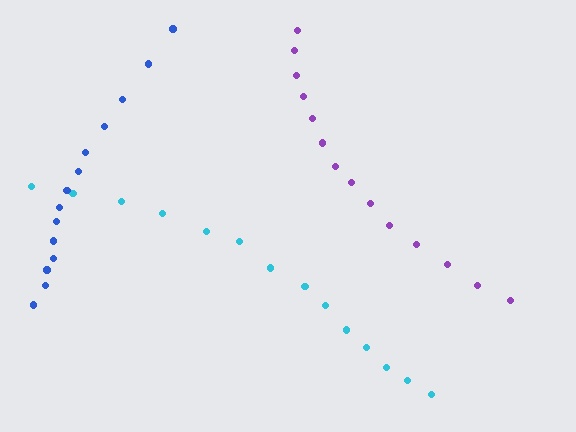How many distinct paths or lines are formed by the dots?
There are 3 distinct paths.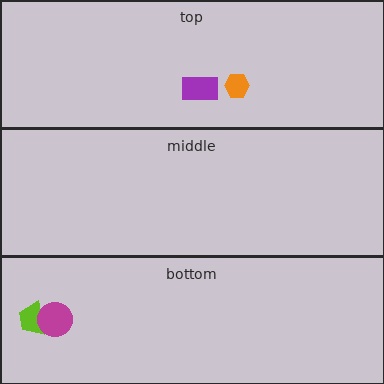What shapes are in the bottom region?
The lime trapezoid, the magenta circle.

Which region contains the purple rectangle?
The top region.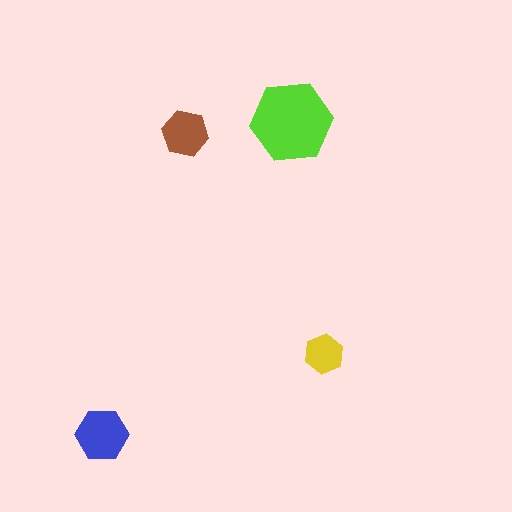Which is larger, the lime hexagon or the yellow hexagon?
The lime one.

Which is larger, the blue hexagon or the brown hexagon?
The blue one.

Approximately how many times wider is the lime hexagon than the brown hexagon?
About 1.5 times wider.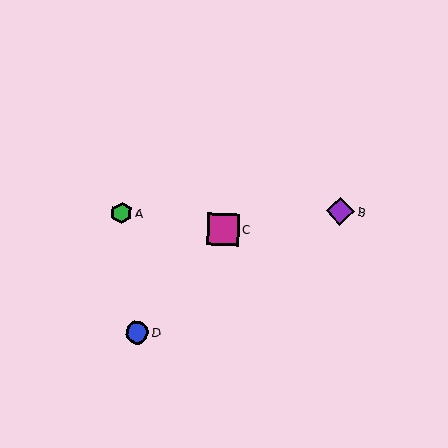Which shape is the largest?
The magenta square (labeled C) is the largest.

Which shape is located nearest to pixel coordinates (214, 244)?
The magenta square (labeled C) at (223, 229) is nearest to that location.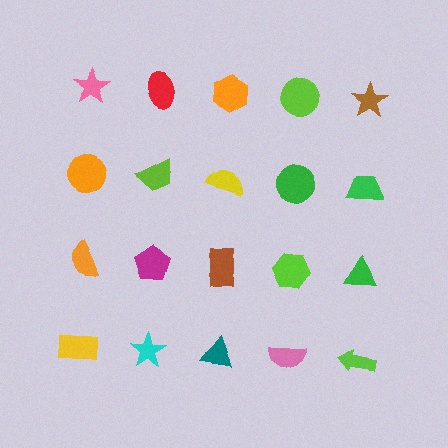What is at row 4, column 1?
A yellow rectangle.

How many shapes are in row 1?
5 shapes.